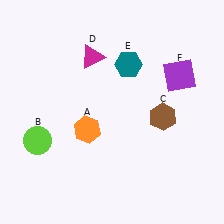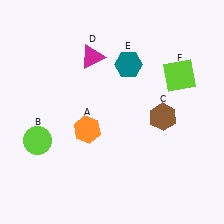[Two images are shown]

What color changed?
The square (F) changed from purple in Image 1 to lime in Image 2.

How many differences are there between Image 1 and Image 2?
There is 1 difference between the two images.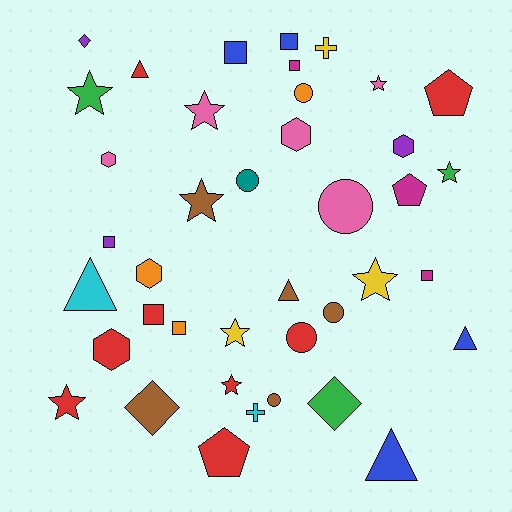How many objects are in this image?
There are 40 objects.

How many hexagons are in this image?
There are 5 hexagons.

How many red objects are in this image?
There are 8 red objects.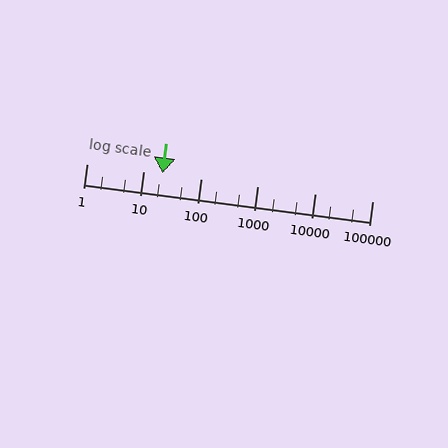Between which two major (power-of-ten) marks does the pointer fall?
The pointer is between 10 and 100.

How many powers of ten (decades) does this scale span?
The scale spans 5 decades, from 1 to 100000.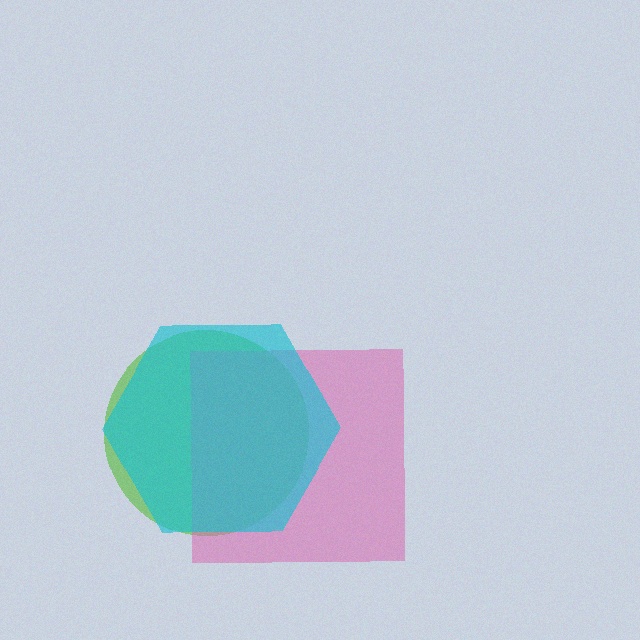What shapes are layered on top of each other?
The layered shapes are: a lime circle, a pink square, a cyan hexagon.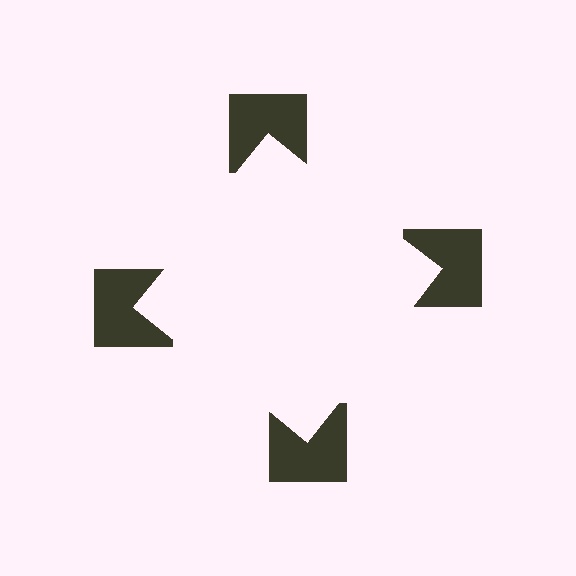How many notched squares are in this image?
There are 4 — one at each vertex of the illusory square.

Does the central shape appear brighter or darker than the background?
It typically appears slightly brighter than the background, even though no actual brightness change is drawn.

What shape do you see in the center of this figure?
An illusory square — its edges are inferred from the aligned wedge cuts in the notched squares, not physically drawn.